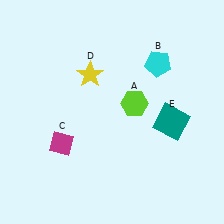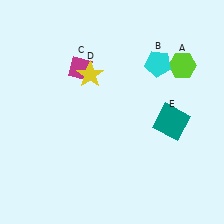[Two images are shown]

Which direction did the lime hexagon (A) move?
The lime hexagon (A) moved right.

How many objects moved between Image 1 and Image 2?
2 objects moved between the two images.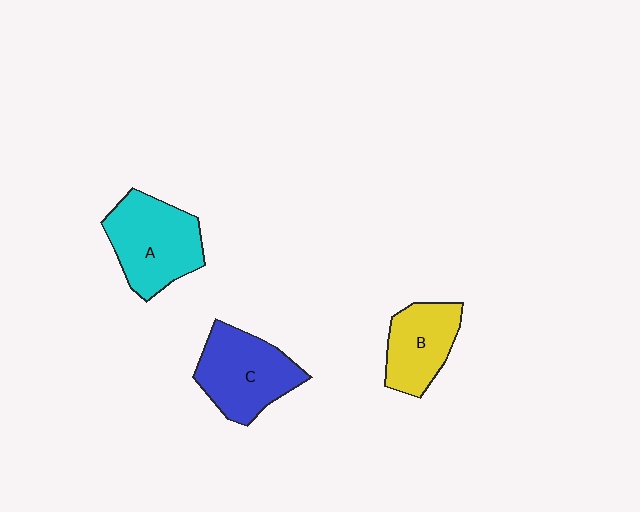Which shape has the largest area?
Shape A (cyan).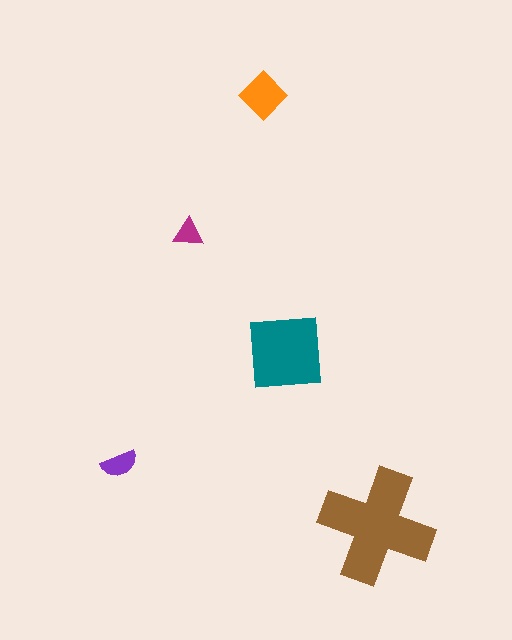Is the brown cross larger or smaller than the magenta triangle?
Larger.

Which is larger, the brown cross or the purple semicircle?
The brown cross.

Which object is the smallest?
The magenta triangle.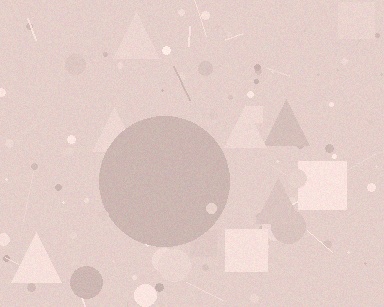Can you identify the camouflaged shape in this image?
The camouflaged shape is a circle.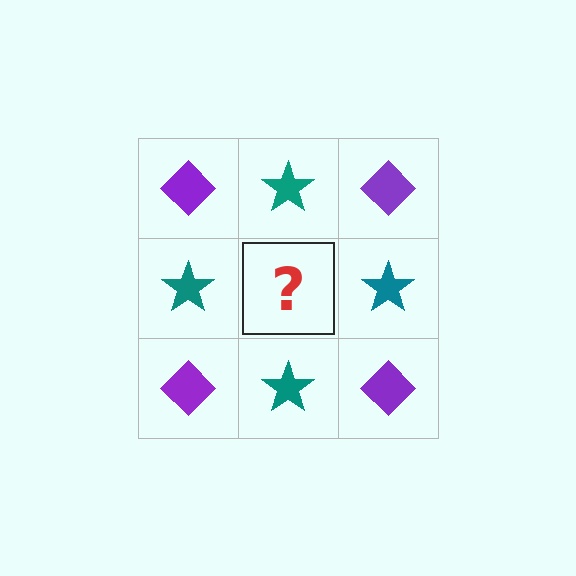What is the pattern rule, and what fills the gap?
The rule is that it alternates purple diamond and teal star in a checkerboard pattern. The gap should be filled with a purple diamond.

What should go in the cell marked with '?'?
The missing cell should contain a purple diamond.